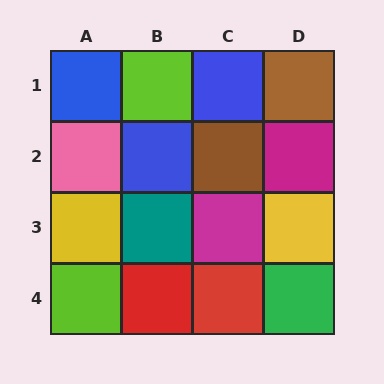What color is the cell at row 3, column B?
Teal.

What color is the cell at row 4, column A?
Lime.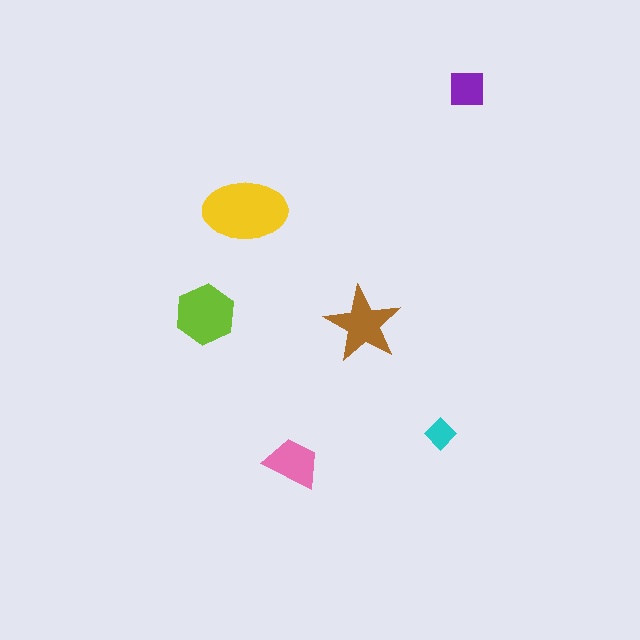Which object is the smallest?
The cyan diamond.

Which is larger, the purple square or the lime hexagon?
The lime hexagon.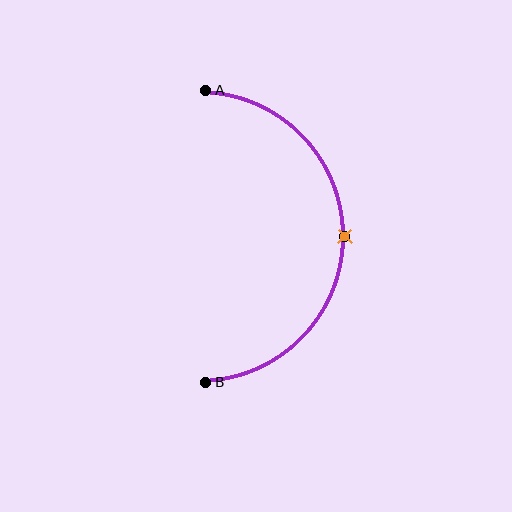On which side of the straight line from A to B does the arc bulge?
The arc bulges to the right of the straight line connecting A and B.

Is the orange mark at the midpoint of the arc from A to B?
Yes. The orange mark lies on the arc at equal arc-length from both A and B — it is the arc midpoint.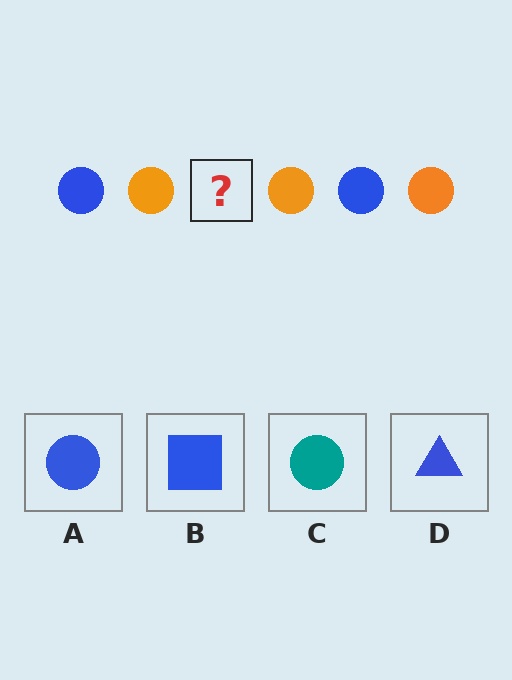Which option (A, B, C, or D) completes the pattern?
A.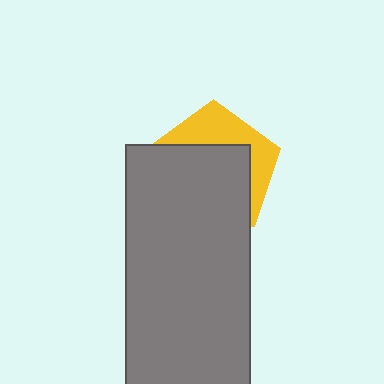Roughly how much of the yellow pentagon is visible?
A small part of it is visible (roughly 34%).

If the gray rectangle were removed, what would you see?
You would see the complete yellow pentagon.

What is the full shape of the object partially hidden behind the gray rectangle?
The partially hidden object is a yellow pentagon.